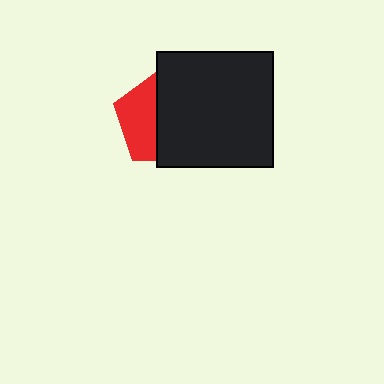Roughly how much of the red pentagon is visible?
A small part of it is visible (roughly 40%).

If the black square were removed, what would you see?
You would see the complete red pentagon.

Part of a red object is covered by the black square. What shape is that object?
It is a pentagon.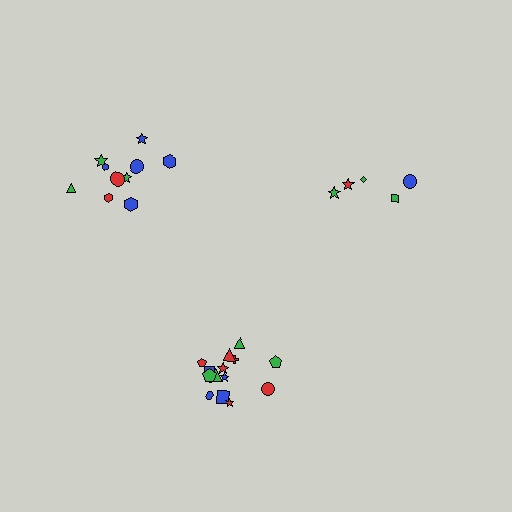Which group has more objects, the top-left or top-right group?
The top-left group.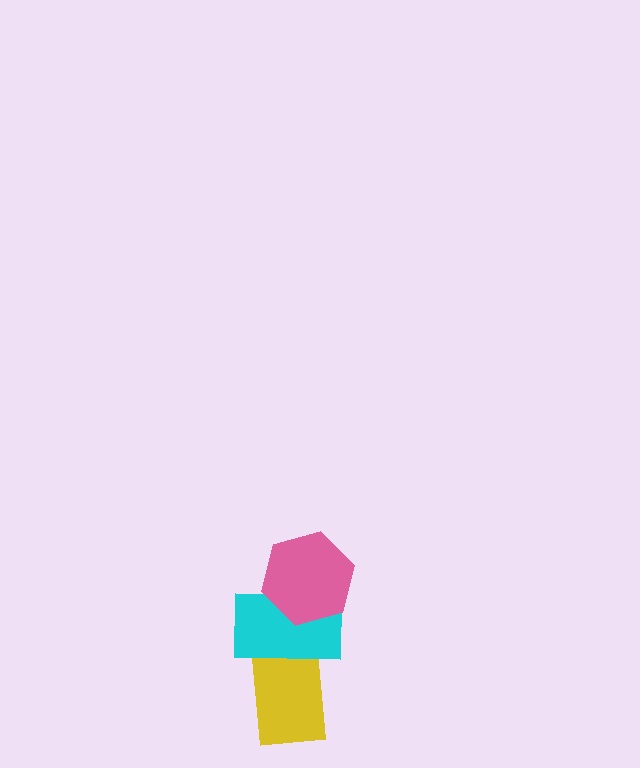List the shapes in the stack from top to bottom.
From top to bottom: the pink hexagon, the cyan rectangle, the yellow rectangle.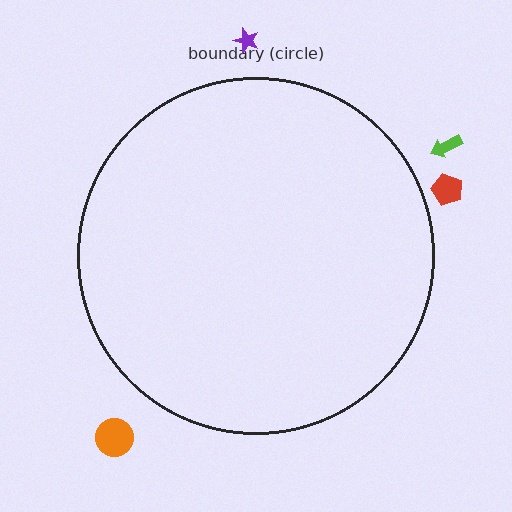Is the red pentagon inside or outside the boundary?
Outside.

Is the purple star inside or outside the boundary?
Outside.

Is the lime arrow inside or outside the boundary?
Outside.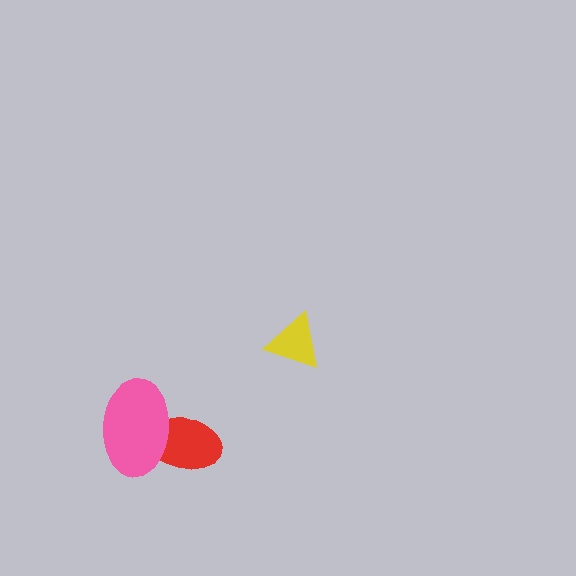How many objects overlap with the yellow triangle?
0 objects overlap with the yellow triangle.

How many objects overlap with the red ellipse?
1 object overlaps with the red ellipse.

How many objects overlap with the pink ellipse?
1 object overlaps with the pink ellipse.